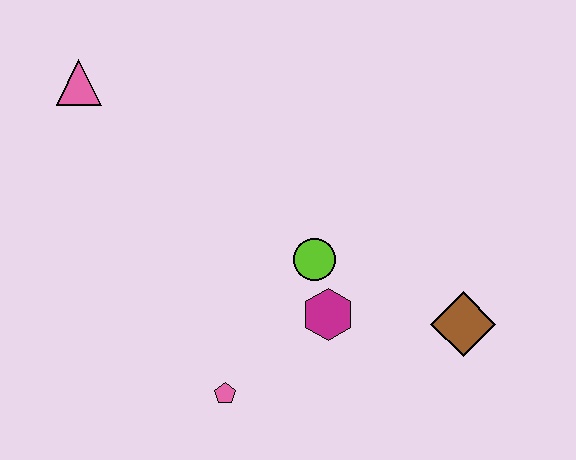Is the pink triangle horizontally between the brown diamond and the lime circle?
No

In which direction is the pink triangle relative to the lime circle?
The pink triangle is to the left of the lime circle.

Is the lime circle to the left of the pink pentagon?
No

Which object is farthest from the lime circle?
The pink triangle is farthest from the lime circle.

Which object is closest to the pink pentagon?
The magenta hexagon is closest to the pink pentagon.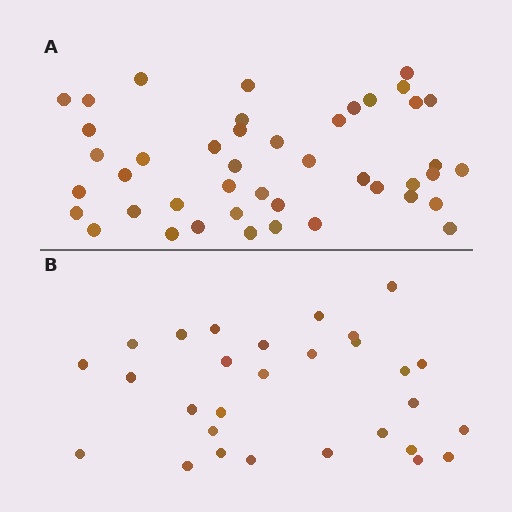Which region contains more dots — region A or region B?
Region A (the top region) has more dots.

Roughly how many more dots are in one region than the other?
Region A has approximately 15 more dots than region B.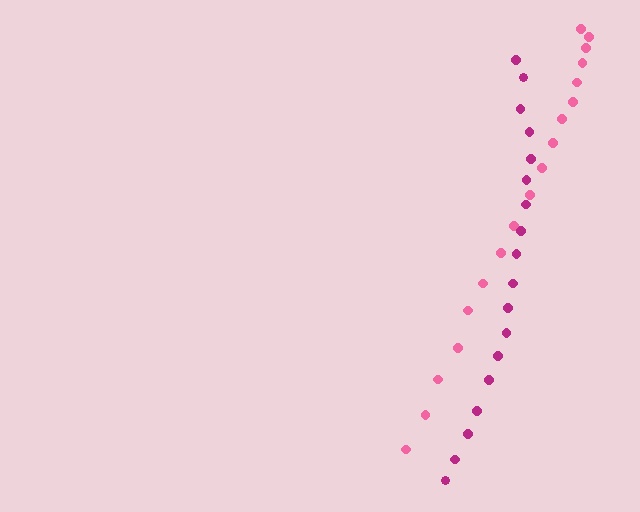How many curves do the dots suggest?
There are 2 distinct paths.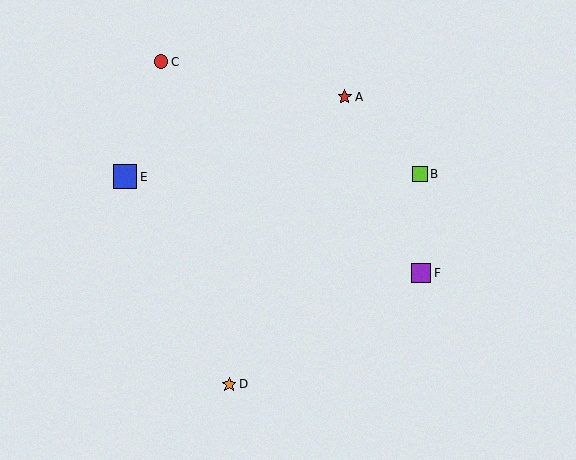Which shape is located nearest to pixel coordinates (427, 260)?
The purple square (labeled F) at (421, 273) is nearest to that location.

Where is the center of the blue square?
The center of the blue square is at (125, 177).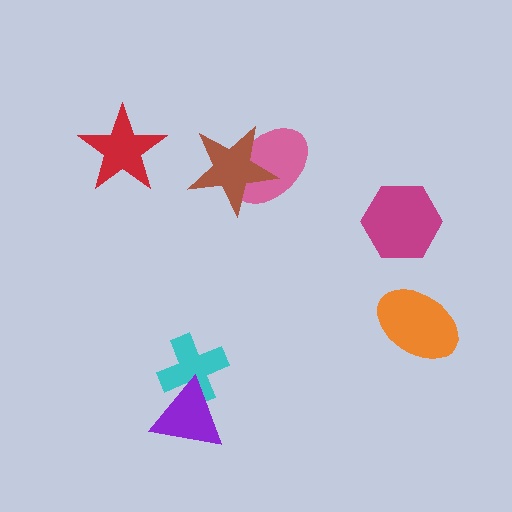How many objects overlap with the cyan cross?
1 object overlaps with the cyan cross.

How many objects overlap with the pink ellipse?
1 object overlaps with the pink ellipse.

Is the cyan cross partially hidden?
Yes, it is partially covered by another shape.